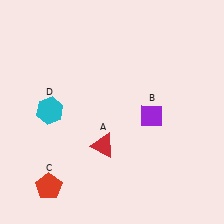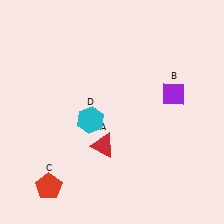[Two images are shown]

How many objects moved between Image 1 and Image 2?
2 objects moved between the two images.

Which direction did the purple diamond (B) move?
The purple diamond (B) moved up.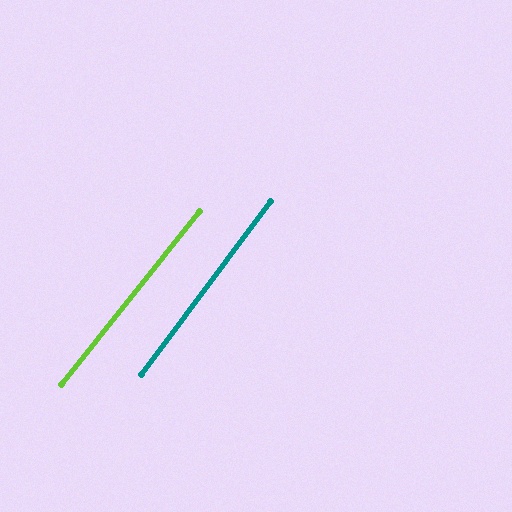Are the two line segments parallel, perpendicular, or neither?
Parallel — their directions differ by only 1.9°.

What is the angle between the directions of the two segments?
Approximately 2 degrees.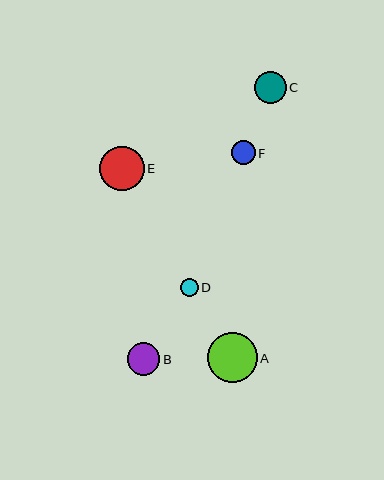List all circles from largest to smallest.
From largest to smallest: A, E, B, C, F, D.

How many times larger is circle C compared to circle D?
Circle C is approximately 1.7 times the size of circle D.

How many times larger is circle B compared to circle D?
Circle B is approximately 1.8 times the size of circle D.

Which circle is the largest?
Circle A is the largest with a size of approximately 50 pixels.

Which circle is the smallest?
Circle D is the smallest with a size of approximately 18 pixels.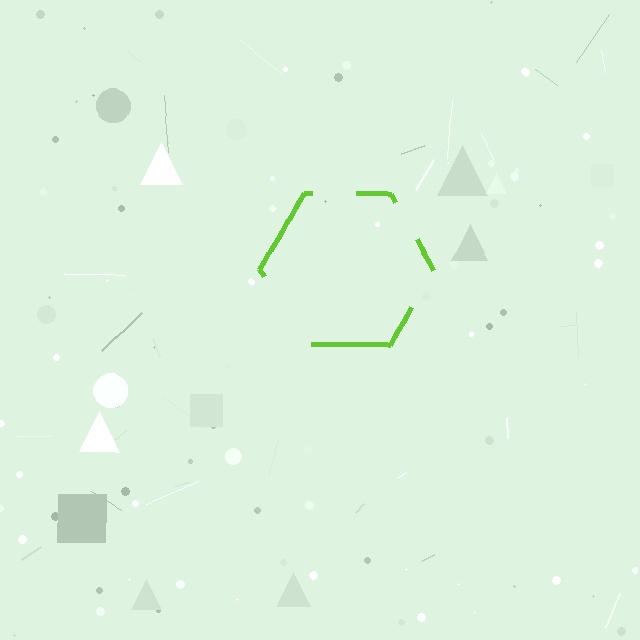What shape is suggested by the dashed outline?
The dashed outline suggests a hexagon.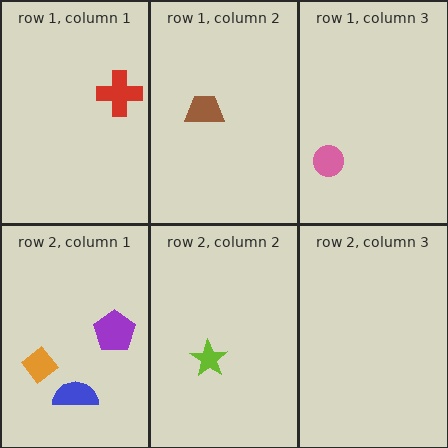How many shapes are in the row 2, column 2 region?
1.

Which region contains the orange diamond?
The row 2, column 1 region.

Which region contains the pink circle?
The row 1, column 3 region.